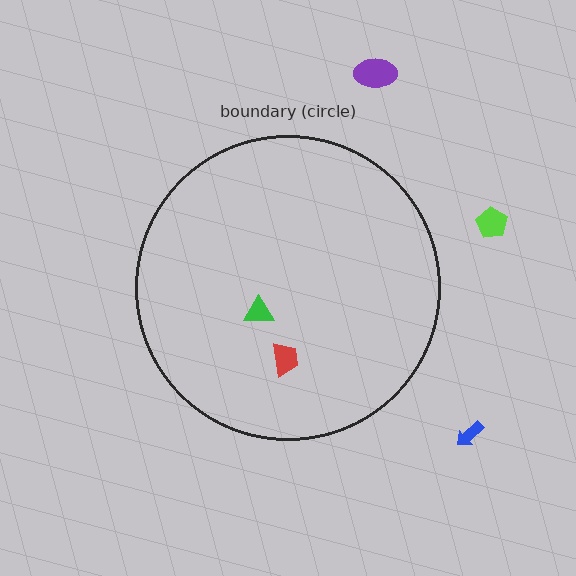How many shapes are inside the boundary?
2 inside, 3 outside.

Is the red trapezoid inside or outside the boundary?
Inside.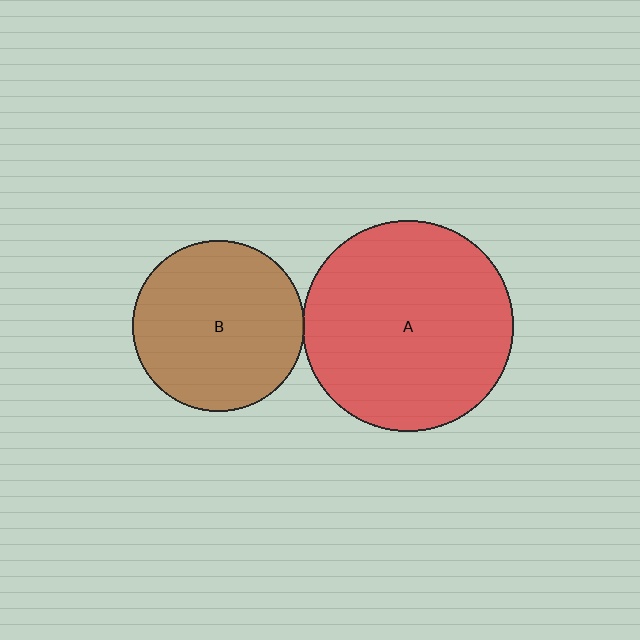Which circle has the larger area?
Circle A (red).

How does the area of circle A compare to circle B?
Approximately 1.5 times.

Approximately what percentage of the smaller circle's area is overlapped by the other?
Approximately 5%.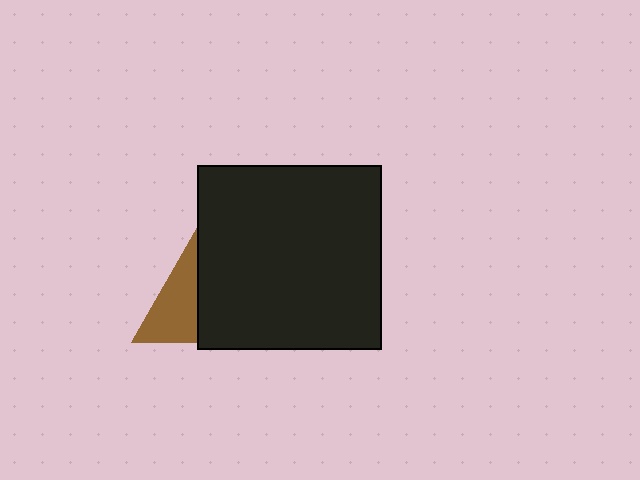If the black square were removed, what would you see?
You would see the complete brown triangle.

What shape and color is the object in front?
The object in front is a black square.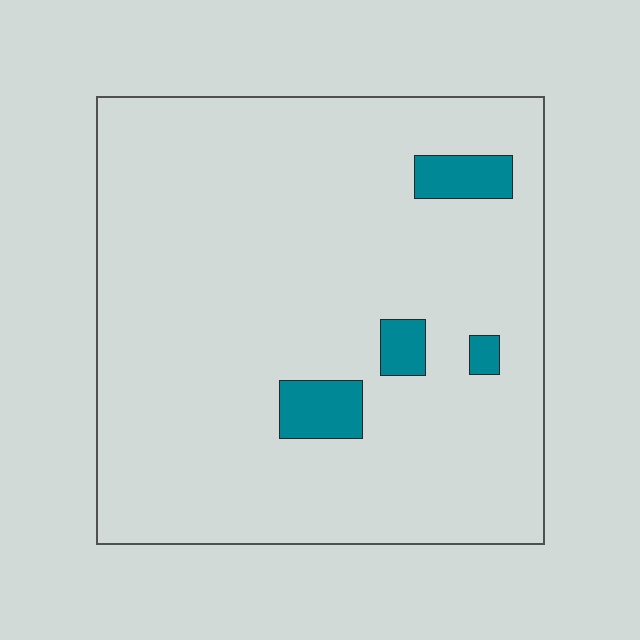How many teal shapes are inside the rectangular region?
4.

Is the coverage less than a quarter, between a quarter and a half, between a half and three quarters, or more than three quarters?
Less than a quarter.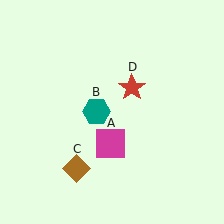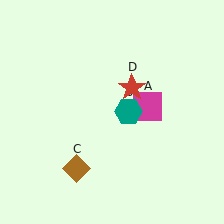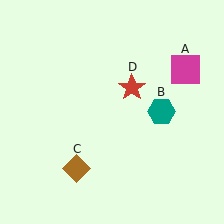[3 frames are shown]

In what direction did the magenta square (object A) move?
The magenta square (object A) moved up and to the right.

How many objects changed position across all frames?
2 objects changed position: magenta square (object A), teal hexagon (object B).